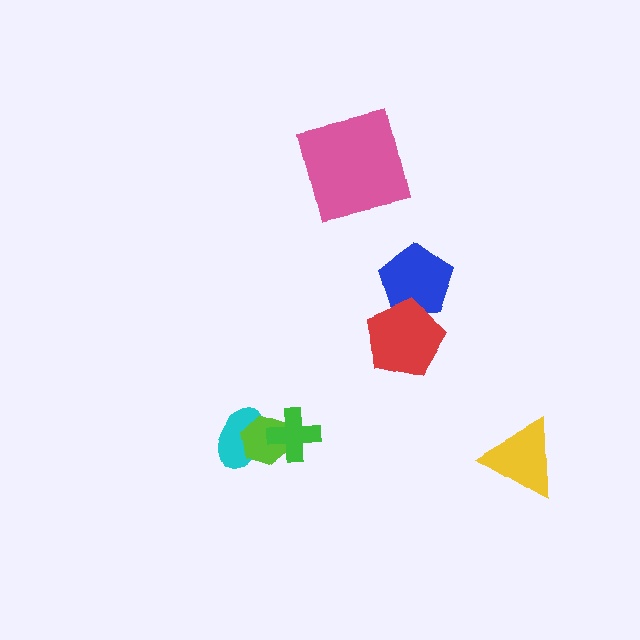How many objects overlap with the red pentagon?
1 object overlaps with the red pentagon.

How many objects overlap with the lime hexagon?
2 objects overlap with the lime hexagon.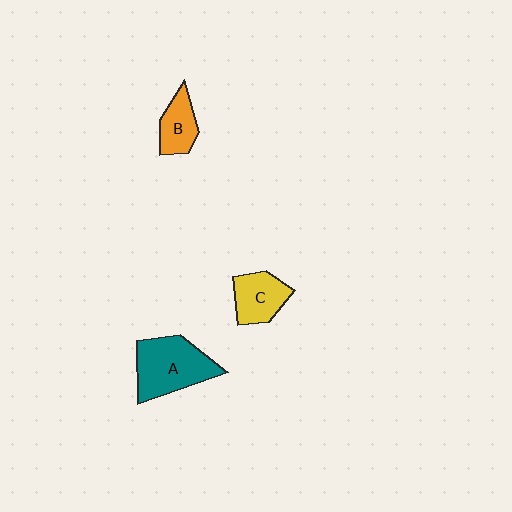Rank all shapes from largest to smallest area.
From largest to smallest: A (teal), C (yellow), B (orange).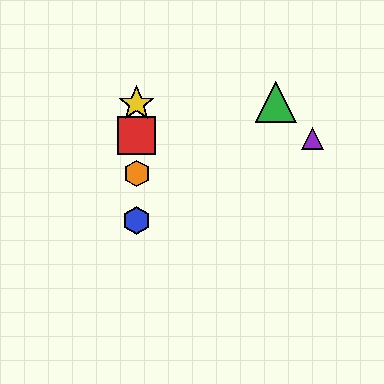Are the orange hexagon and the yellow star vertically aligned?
Yes, both are at x≈137.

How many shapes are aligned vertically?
4 shapes (the red square, the blue hexagon, the yellow star, the orange hexagon) are aligned vertically.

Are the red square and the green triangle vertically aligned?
No, the red square is at x≈137 and the green triangle is at x≈276.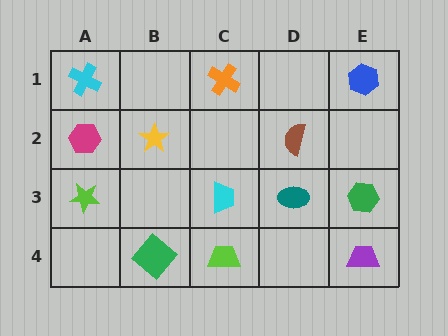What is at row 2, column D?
A brown semicircle.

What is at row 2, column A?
A magenta hexagon.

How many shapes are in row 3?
4 shapes.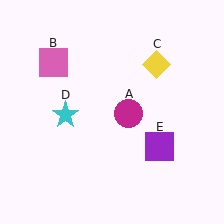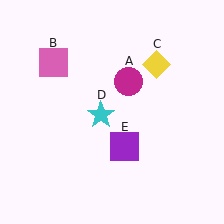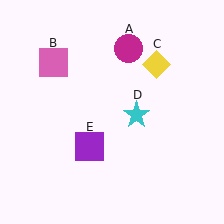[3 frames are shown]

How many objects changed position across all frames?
3 objects changed position: magenta circle (object A), cyan star (object D), purple square (object E).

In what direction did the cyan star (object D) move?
The cyan star (object D) moved right.